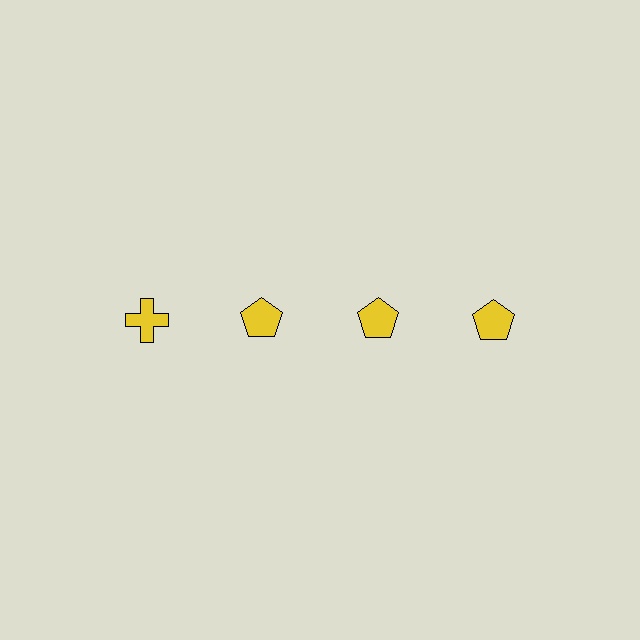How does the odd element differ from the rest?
It has a different shape: cross instead of pentagon.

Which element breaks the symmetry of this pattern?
The yellow cross in the top row, leftmost column breaks the symmetry. All other shapes are yellow pentagons.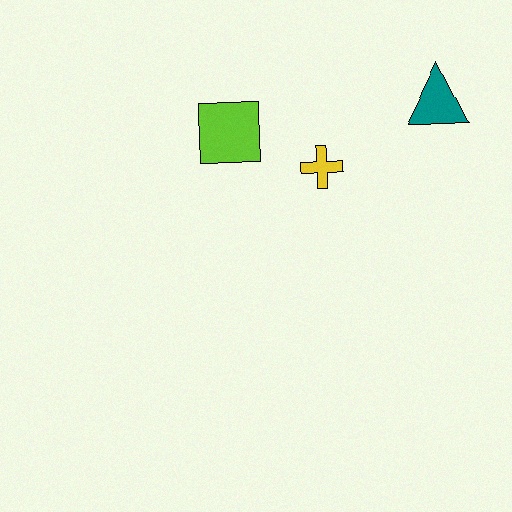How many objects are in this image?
There are 3 objects.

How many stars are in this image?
There are no stars.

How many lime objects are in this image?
There is 1 lime object.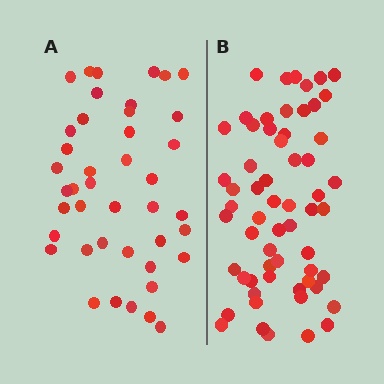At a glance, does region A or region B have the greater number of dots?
Region B (the right region) has more dots.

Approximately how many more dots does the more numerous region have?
Region B has approximately 20 more dots than region A.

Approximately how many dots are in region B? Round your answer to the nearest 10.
About 60 dots.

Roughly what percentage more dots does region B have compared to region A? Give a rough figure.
About 45% more.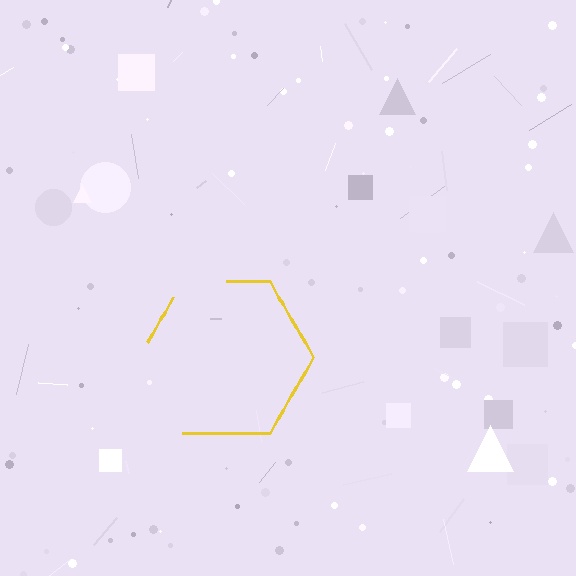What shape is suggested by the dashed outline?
The dashed outline suggests a hexagon.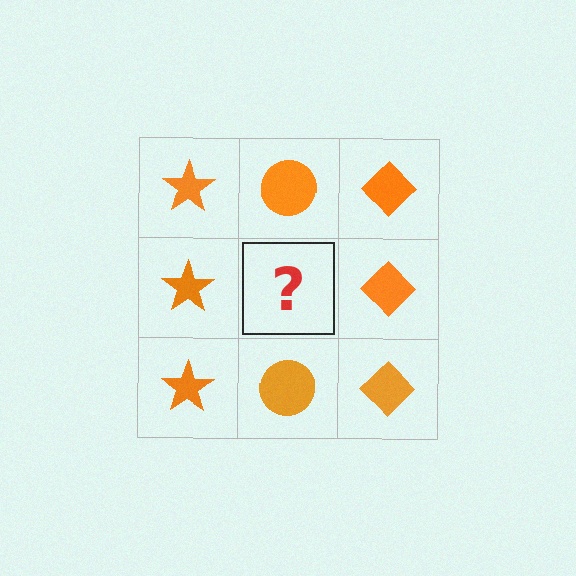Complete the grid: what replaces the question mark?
The question mark should be replaced with an orange circle.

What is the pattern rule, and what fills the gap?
The rule is that each column has a consistent shape. The gap should be filled with an orange circle.